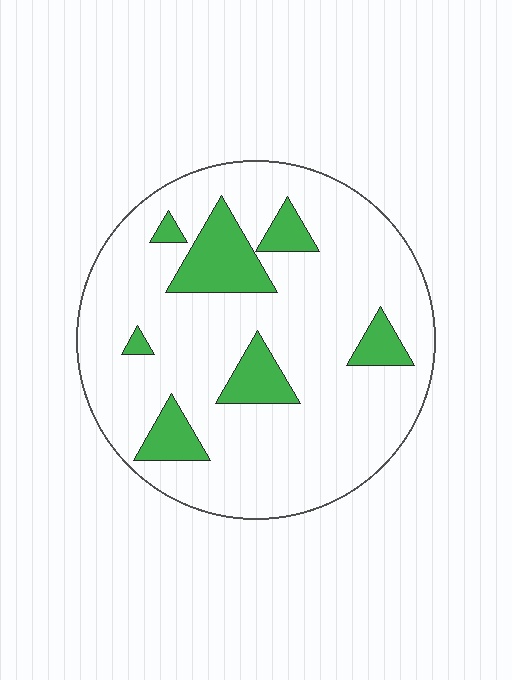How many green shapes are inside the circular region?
7.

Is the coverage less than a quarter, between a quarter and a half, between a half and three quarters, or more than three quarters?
Less than a quarter.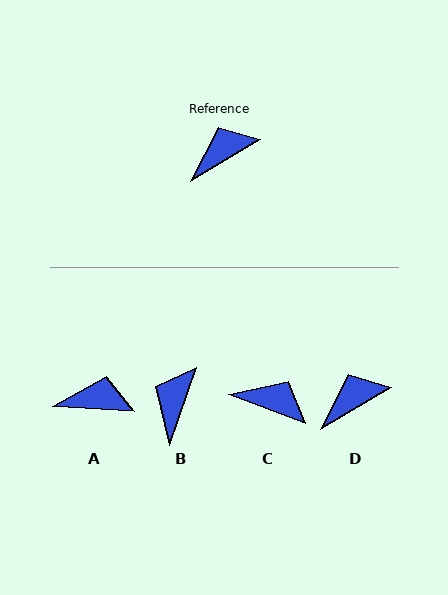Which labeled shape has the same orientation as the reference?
D.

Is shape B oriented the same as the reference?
No, it is off by about 41 degrees.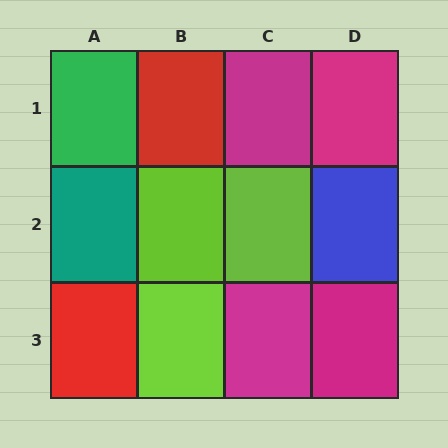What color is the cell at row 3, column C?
Magenta.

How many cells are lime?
3 cells are lime.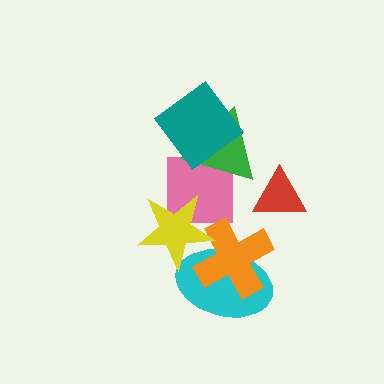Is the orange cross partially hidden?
Yes, it is partially covered by another shape.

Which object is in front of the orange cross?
The yellow star is in front of the orange cross.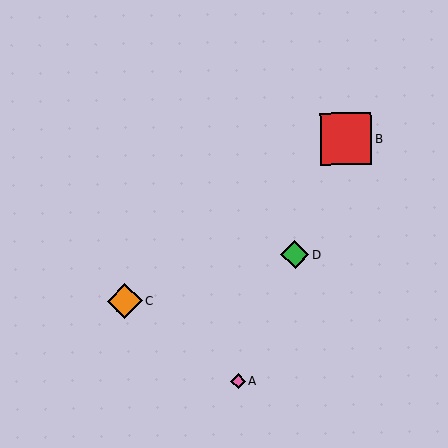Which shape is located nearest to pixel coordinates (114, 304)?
The orange diamond (labeled C) at (125, 301) is nearest to that location.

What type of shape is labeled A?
Shape A is a pink diamond.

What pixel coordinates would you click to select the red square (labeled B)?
Click at (346, 139) to select the red square B.